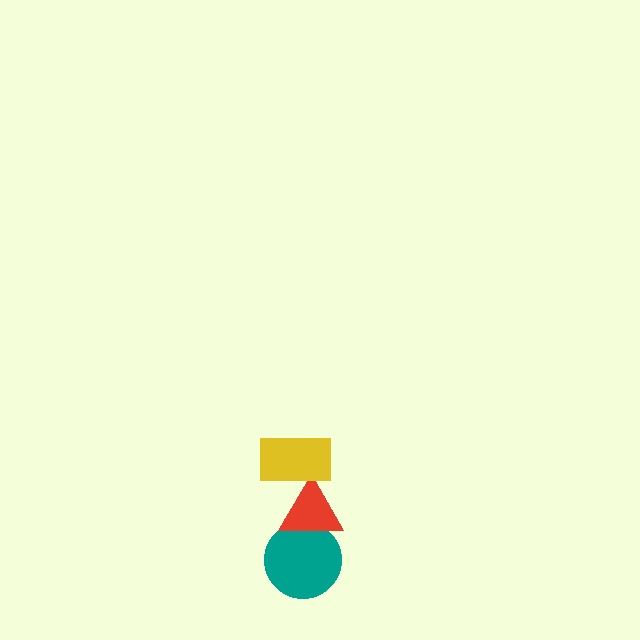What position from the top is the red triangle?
The red triangle is 2nd from the top.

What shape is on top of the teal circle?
The red triangle is on top of the teal circle.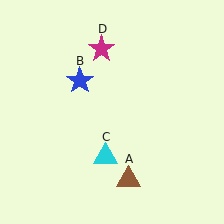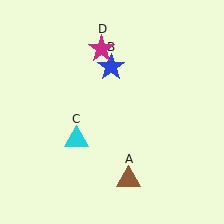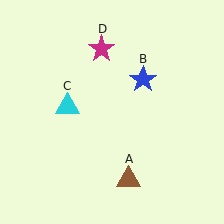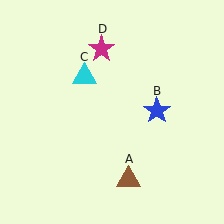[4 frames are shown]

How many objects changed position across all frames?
2 objects changed position: blue star (object B), cyan triangle (object C).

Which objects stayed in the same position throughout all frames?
Brown triangle (object A) and magenta star (object D) remained stationary.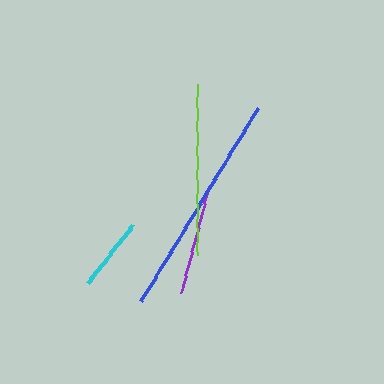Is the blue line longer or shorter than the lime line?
The blue line is longer than the lime line.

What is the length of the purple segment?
The purple segment is approximately 109 pixels long.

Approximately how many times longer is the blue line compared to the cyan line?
The blue line is approximately 3.0 times the length of the cyan line.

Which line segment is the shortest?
The cyan line is the shortest at approximately 74 pixels.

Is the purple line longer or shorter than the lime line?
The lime line is longer than the purple line.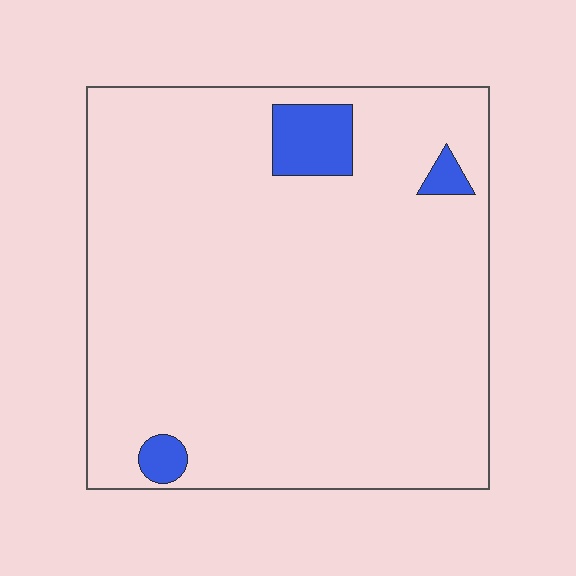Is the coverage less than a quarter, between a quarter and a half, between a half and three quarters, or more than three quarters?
Less than a quarter.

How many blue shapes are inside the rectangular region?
3.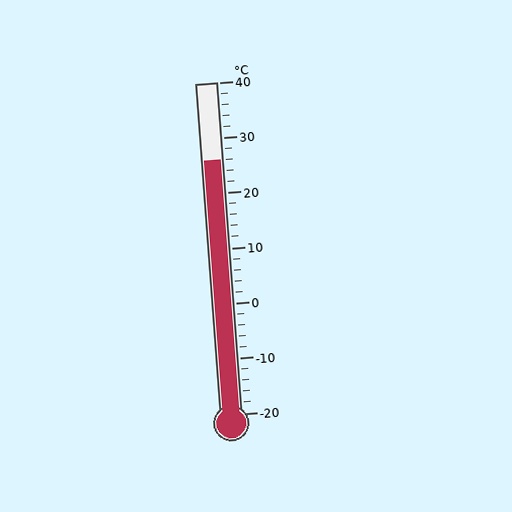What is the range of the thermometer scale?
The thermometer scale ranges from -20°C to 40°C.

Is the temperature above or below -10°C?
The temperature is above -10°C.